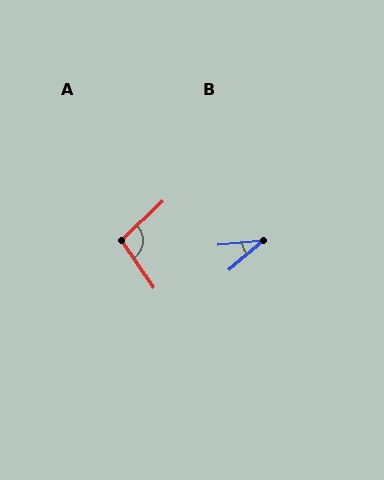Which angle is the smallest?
B, at approximately 35 degrees.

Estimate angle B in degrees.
Approximately 35 degrees.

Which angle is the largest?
A, at approximately 99 degrees.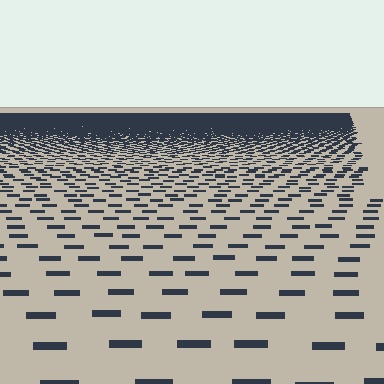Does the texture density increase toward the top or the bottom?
Density increases toward the top.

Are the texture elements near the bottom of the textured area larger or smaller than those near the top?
Larger. Near the bottom, elements are closer to the viewer and appear at a bigger on-screen size.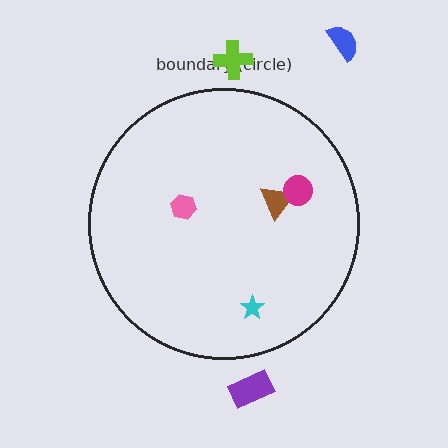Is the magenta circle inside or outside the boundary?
Inside.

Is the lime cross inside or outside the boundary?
Outside.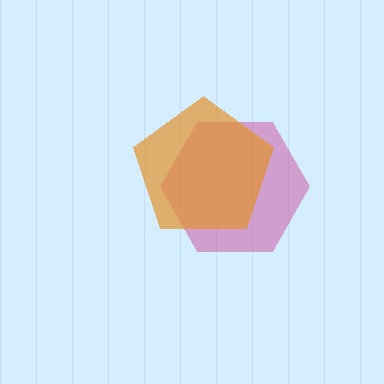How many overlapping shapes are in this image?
There are 2 overlapping shapes in the image.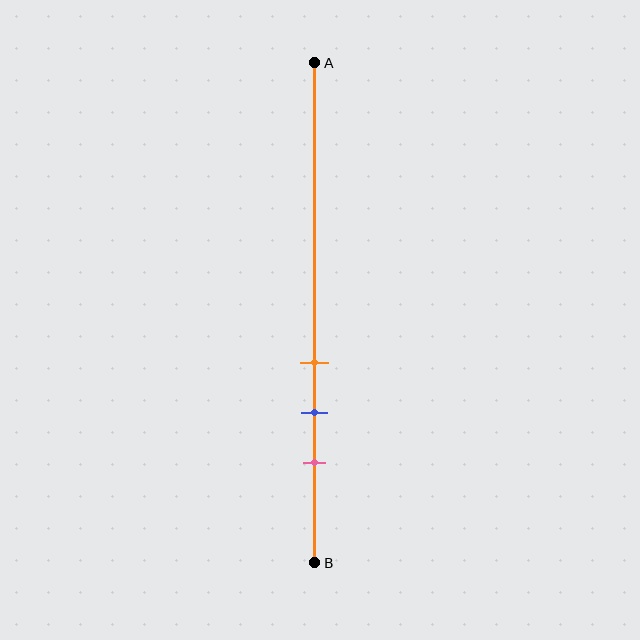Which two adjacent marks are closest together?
The orange and blue marks are the closest adjacent pair.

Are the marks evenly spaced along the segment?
Yes, the marks are approximately evenly spaced.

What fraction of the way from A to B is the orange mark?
The orange mark is approximately 60% (0.6) of the way from A to B.